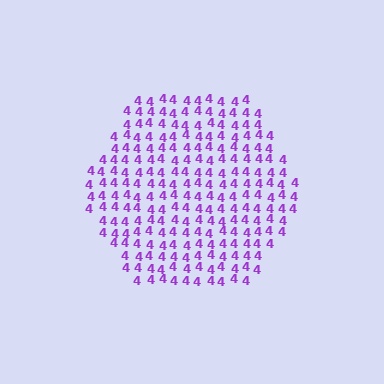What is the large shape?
The large shape is a hexagon.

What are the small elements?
The small elements are digit 4's.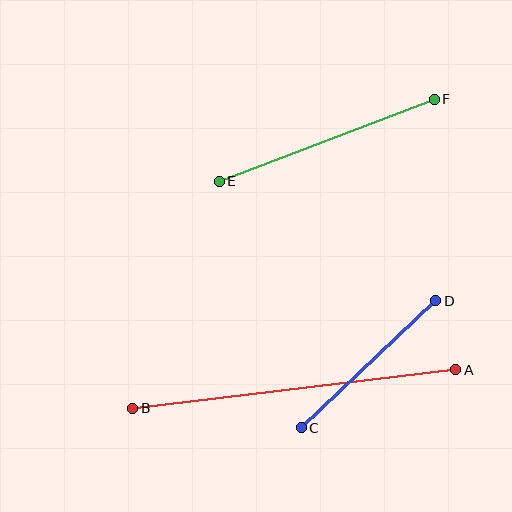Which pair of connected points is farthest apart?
Points A and B are farthest apart.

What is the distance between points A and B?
The distance is approximately 325 pixels.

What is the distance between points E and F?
The distance is approximately 230 pixels.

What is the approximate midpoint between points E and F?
The midpoint is at approximately (327, 140) pixels.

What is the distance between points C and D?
The distance is approximately 185 pixels.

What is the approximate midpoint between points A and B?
The midpoint is at approximately (294, 389) pixels.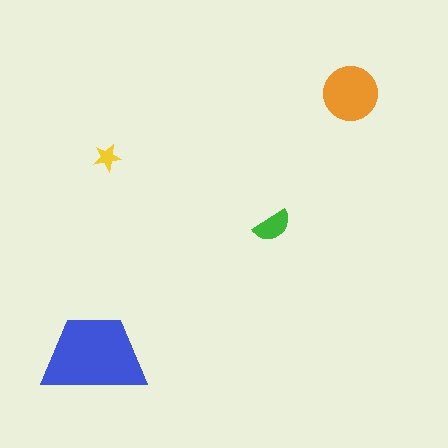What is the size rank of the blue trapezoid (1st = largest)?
1st.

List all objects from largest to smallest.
The blue trapezoid, the orange circle, the green semicircle, the yellow star.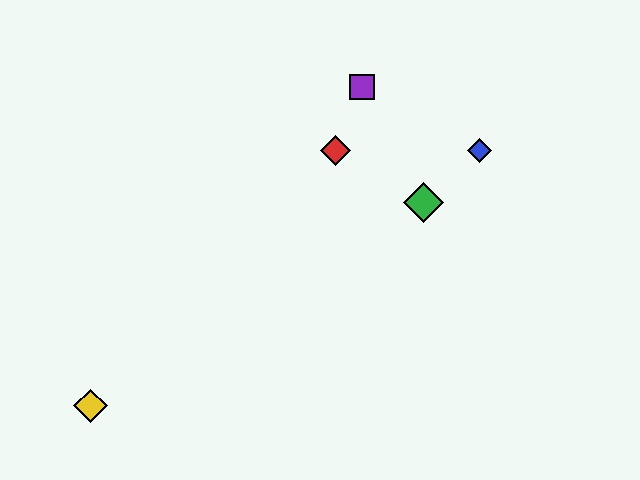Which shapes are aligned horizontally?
The red diamond, the blue diamond are aligned horizontally.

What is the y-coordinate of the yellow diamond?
The yellow diamond is at y≈406.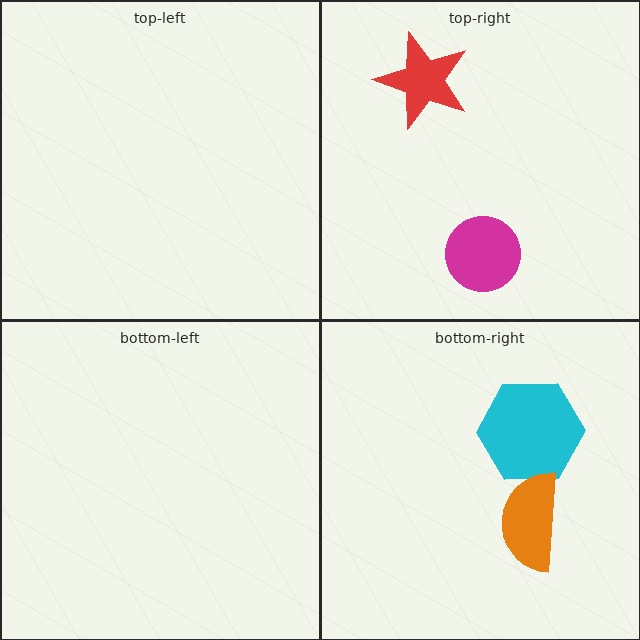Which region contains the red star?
The top-right region.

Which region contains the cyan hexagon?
The bottom-right region.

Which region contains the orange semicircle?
The bottom-right region.